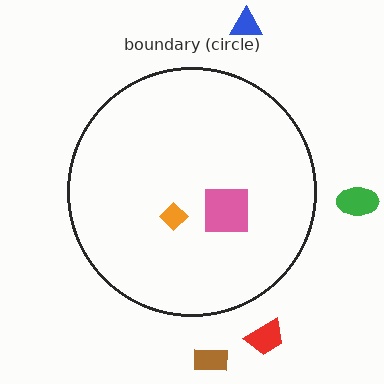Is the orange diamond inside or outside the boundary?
Inside.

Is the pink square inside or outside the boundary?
Inside.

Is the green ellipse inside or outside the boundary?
Outside.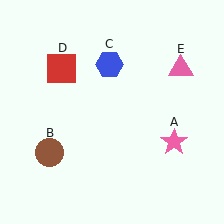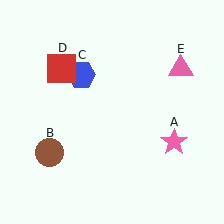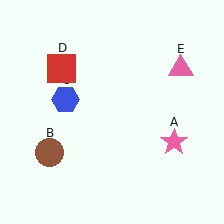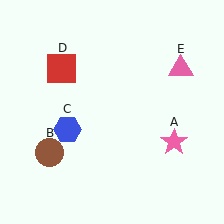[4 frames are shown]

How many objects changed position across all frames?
1 object changed position: blue hexagon (object C).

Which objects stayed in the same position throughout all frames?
Pink star (object A) and brown circle (object B) and red square (object D) and pink triangle (object E) remained stationary.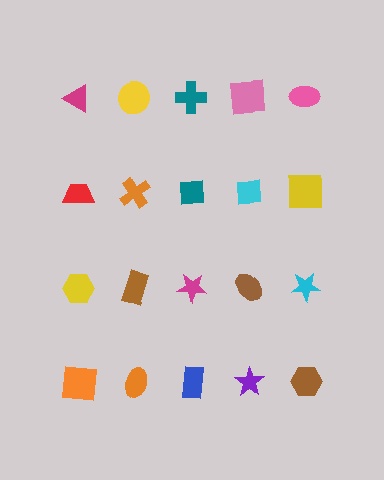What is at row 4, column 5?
A brown hexagon.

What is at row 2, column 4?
A cyan square.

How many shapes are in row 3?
5 shapes.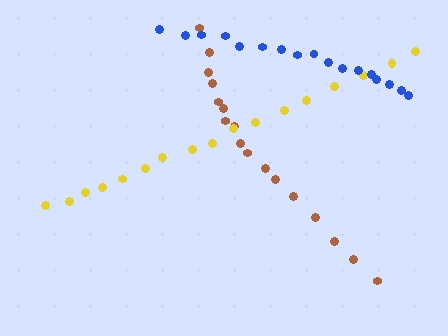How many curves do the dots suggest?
There are 3 distinct paths.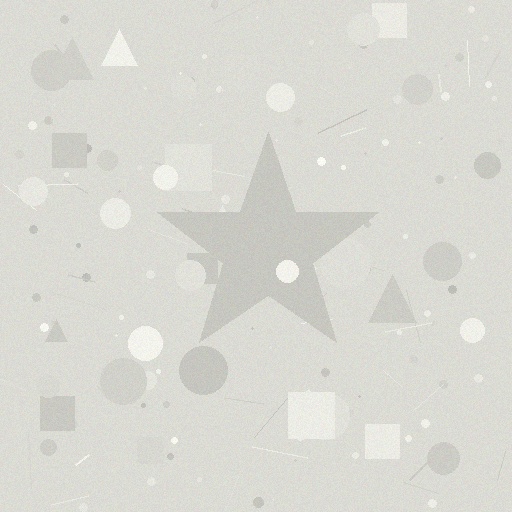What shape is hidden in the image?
A star is hidden in the image.